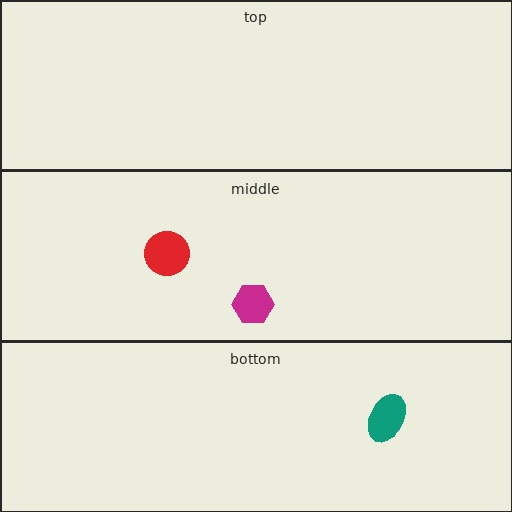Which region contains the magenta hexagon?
The middle region.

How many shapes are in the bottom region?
1.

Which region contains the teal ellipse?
The bottom region.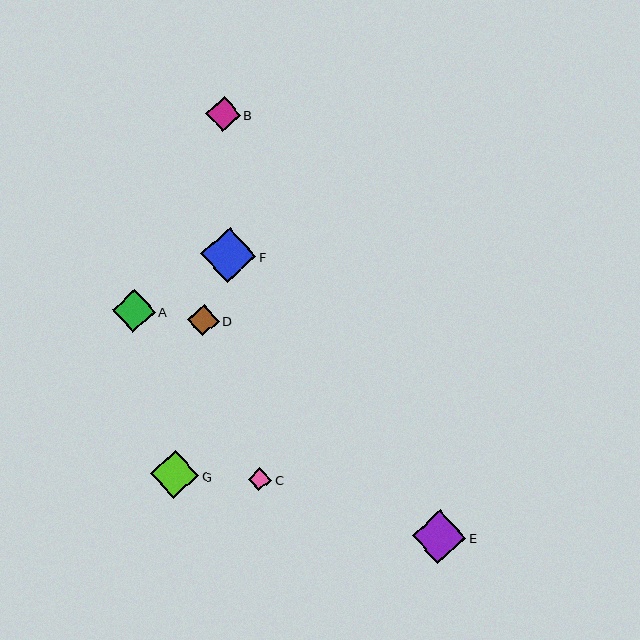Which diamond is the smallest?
Diamond C is the smallest with a size of approximately 24 pixels.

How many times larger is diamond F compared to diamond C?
Diamond F is approximately 2.3 times the size of diamond C.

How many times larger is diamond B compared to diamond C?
Diamond B is approximately 1.5 times the size of diamond C.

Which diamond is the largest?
Diamond F is the largest with a size of approximately 55 pixels.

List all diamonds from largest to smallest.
From largest to smallest: F, E, G, A, B, D, C.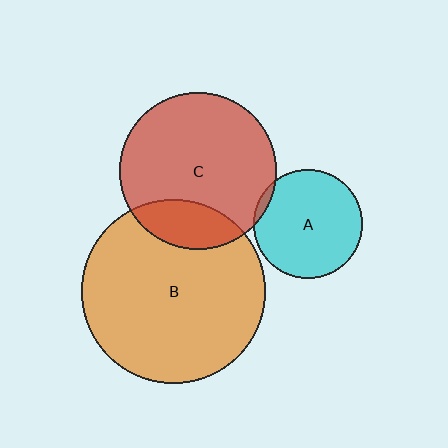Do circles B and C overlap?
Yes.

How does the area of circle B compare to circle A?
Approximately 2.9 times.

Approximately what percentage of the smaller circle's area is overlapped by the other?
Approximately 20%.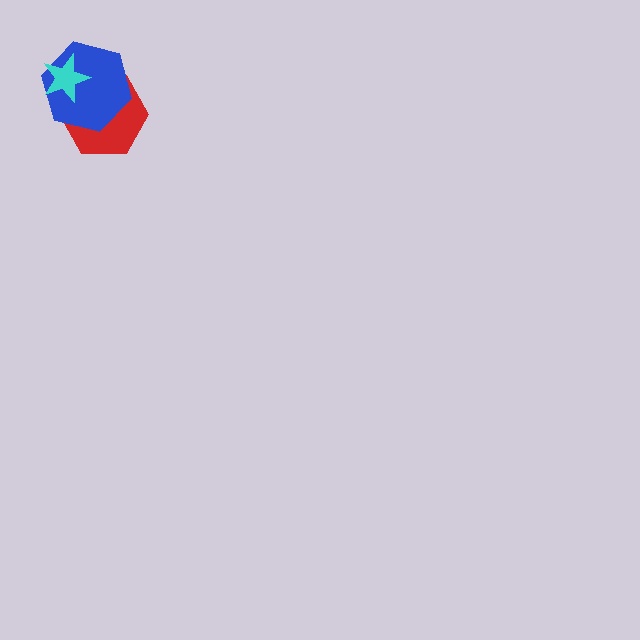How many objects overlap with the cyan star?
2 objects overlap with the cyan star.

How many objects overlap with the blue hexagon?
2 objects overlap with the blue hexagon.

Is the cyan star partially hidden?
No, no other shape covers it.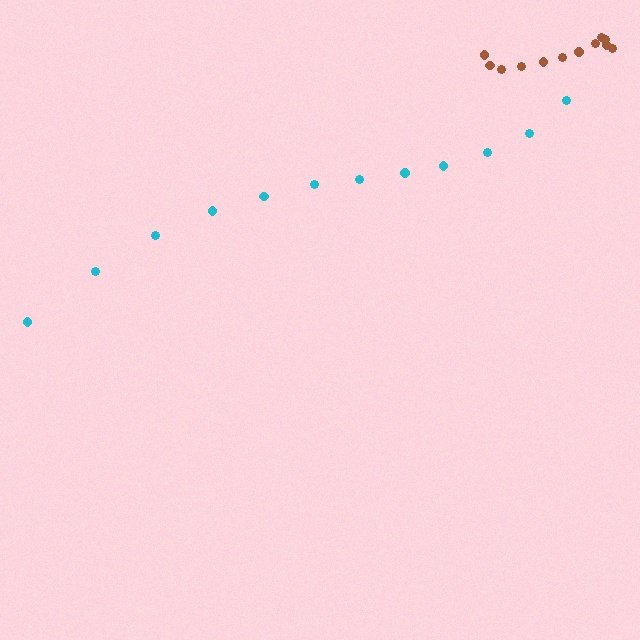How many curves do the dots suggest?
There are 2 distinct paths.